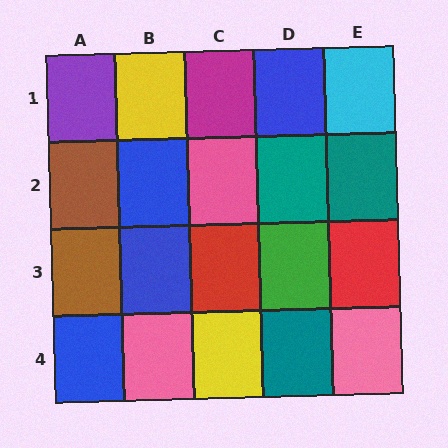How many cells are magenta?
1 cell is magenta.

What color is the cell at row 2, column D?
Teal.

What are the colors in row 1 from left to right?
Purple, yellow, magenta, blue, cyan.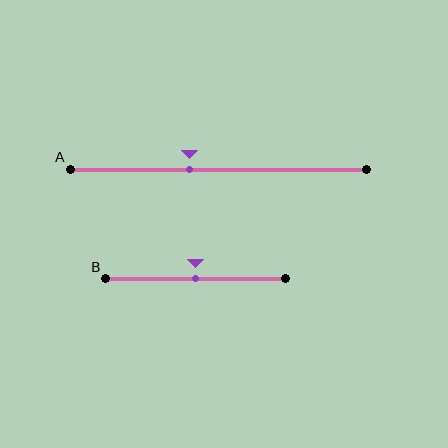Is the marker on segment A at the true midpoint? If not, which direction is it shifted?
No, the marker on segment A is shifted to the left by about 10% of the segment length.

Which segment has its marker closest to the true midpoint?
Segment B has its marker closest to the true midpoint.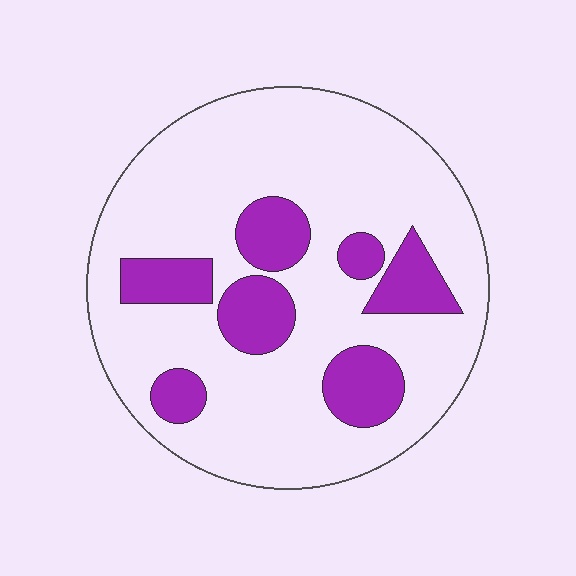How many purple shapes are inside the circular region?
7.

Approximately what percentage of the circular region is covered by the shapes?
Approximately 20%.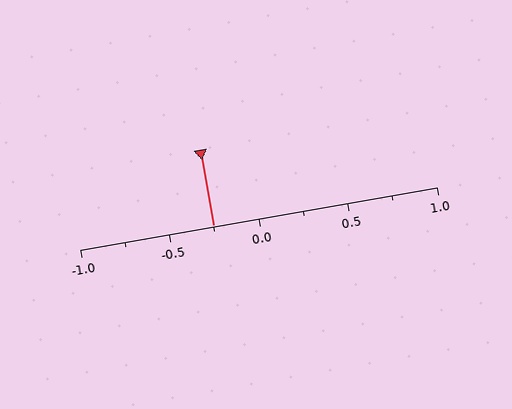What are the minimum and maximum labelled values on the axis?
The axis runs from -1.0 to 1.0.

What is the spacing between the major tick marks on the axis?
The major ticks are spaced 0.5 apart.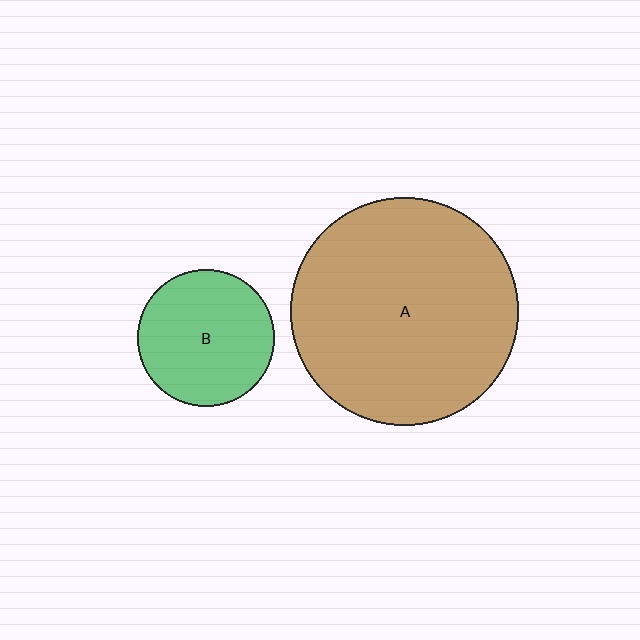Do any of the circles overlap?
No, none of the circles overlap.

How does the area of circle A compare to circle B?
Approximately 2.8 times.